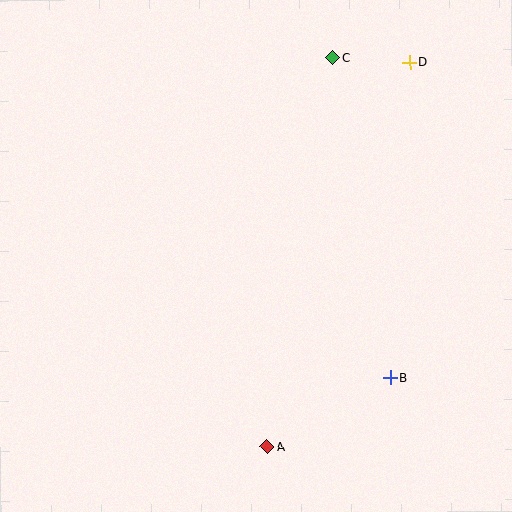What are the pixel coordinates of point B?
Point B is at (391, 377).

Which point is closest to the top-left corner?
Point C is closest to the top-left corner.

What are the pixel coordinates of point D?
Point D is at (410, 62).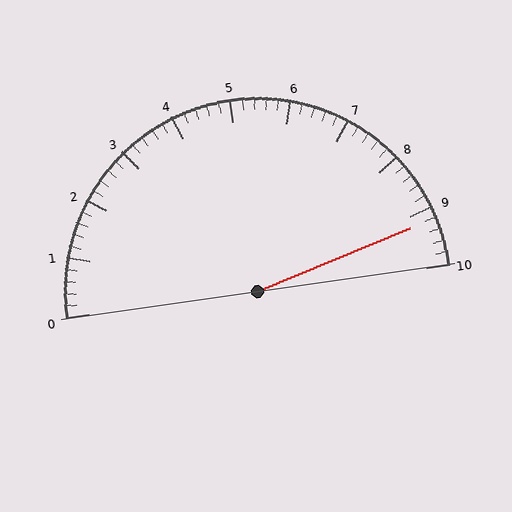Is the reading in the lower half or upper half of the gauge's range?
The reading is in the upper half of the range (0 to 10).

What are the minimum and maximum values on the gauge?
The gauge ranges from 0 to 10.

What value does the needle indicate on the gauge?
The needle indicates approximately 9.2.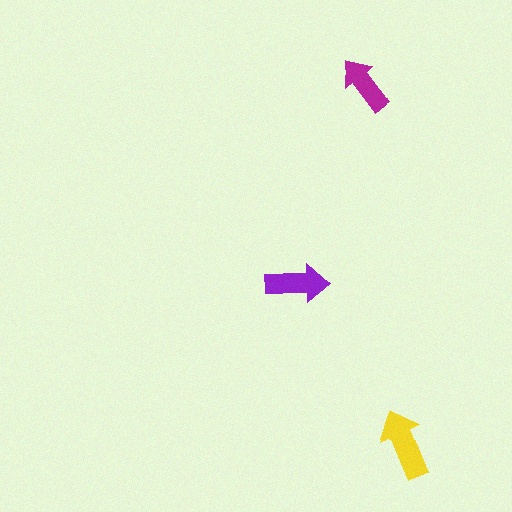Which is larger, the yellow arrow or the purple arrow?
The yellow one.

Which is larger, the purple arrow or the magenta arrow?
The purple one.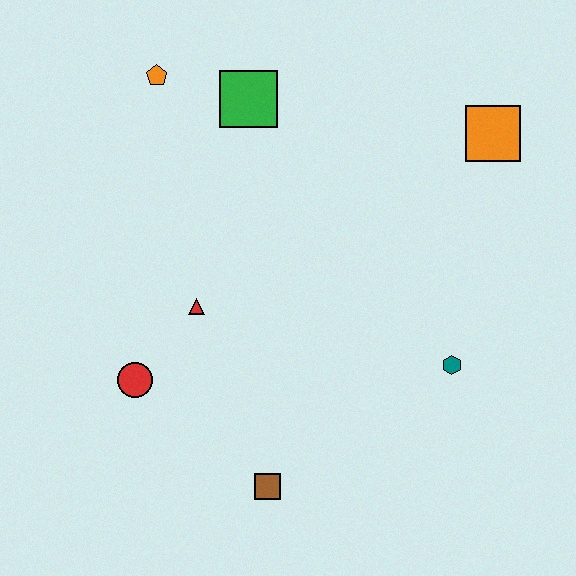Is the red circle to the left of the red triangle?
Yes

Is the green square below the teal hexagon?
No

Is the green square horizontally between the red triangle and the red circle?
No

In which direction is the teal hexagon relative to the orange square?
The teal hexagon is below the orange square.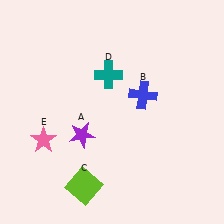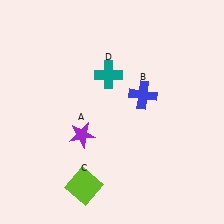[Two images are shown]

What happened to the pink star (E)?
The pink star (E) was removed in Image 2. It was in the bottom-left area of Image 1.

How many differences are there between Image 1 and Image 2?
There is 1 difference between the two images.